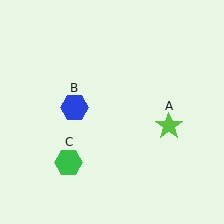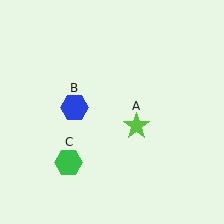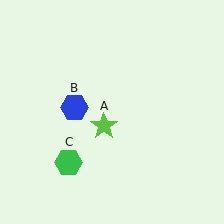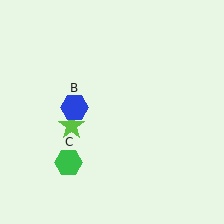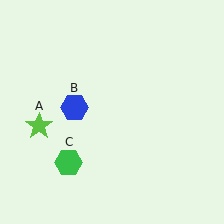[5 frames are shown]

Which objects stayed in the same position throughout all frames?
Blue hexagon (object B) and green hexagon (object C) remained stationary.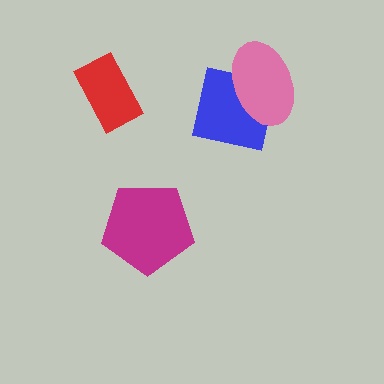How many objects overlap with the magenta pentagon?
0 objects overlap with the magenta pentagon.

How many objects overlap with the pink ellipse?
1 object overlaps with the pink ellipse.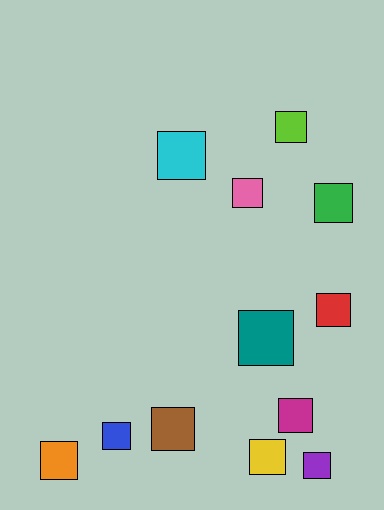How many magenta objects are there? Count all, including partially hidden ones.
There is 1 magenta object.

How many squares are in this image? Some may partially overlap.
There are 12 squares.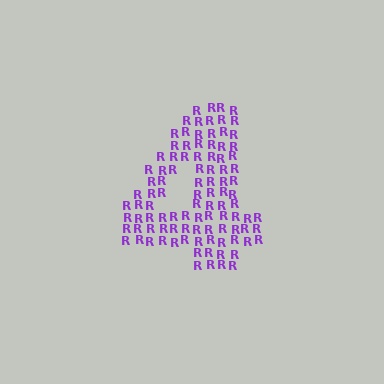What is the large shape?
The large shape is the digit 4.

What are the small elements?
The small elements are letter R's.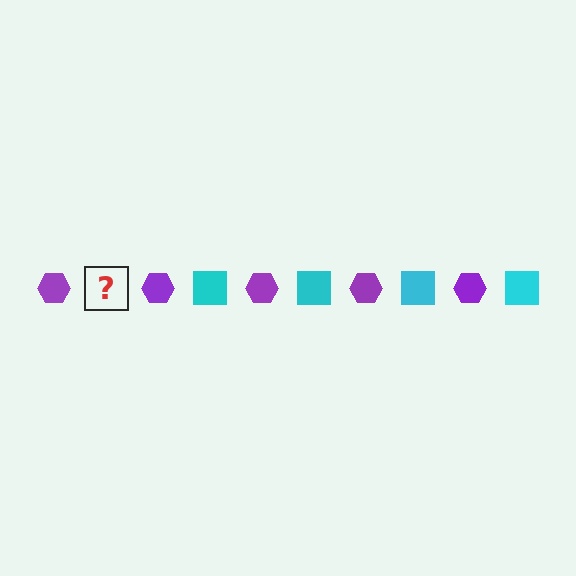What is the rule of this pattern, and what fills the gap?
The rule is that the pattern alternates between purple hexagon and cyan square. The gap should be filled with a cyan square.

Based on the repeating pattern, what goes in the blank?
The blank should be a cyan square.